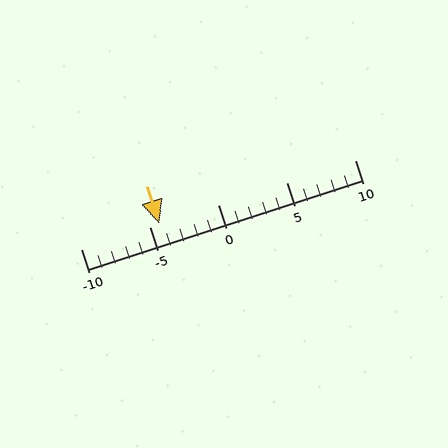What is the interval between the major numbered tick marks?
The major tick marks are spaced 5 units apart.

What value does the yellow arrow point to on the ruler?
The yellow arrow points to approximately -4.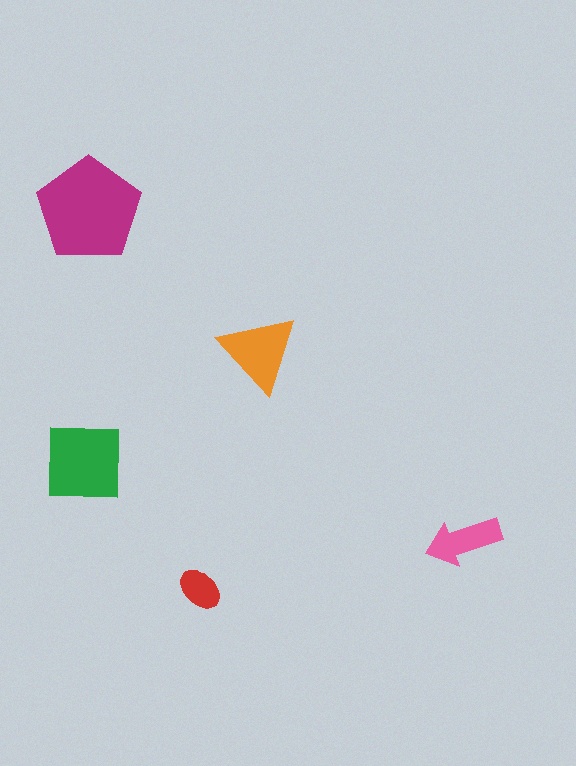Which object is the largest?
The magenta pentagon.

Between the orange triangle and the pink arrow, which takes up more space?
The orange triangle.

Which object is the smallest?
The red ellipse.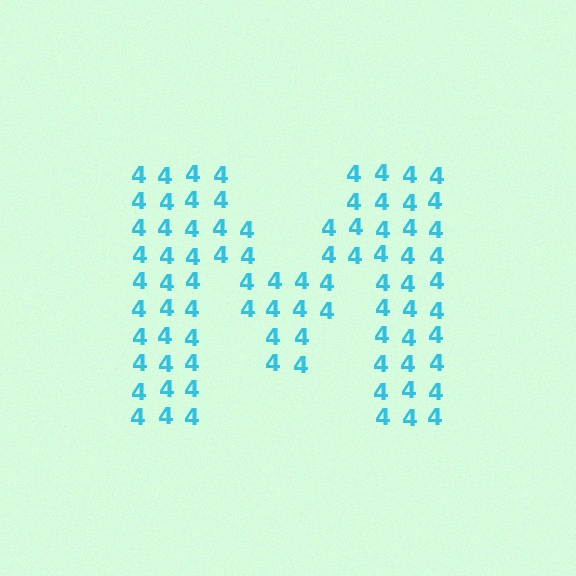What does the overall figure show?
The overall figure shows the letter M.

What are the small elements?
The small elements are digit 4's.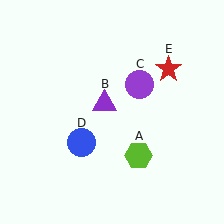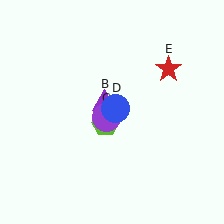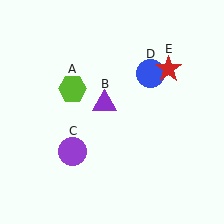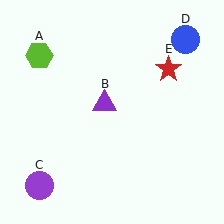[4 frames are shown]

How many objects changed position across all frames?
3 objects changed position: lime hexagon (object A), purple circle (object C), blue circle (object D).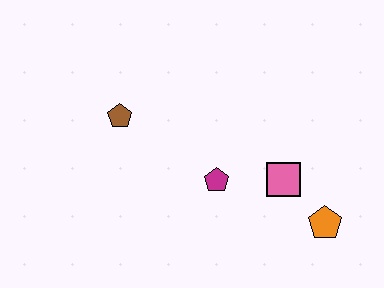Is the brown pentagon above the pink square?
Yes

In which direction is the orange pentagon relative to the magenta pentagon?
The orange pentagon is to the right of the magenta pentagon.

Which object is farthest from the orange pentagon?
The brown pentagon is farthest from the orange pentagon.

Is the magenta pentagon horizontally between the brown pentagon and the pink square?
Yes